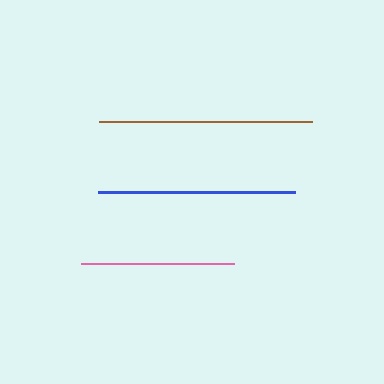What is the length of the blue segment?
The blue segment is approximately 197 pixels long.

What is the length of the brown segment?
The brown segment is approximately 213 pixels long.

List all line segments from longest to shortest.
From longest to shortest: brown, blue, pink.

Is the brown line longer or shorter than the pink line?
The brown line is longer than the pink line.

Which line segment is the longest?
The brown line is the longest at approximately 213 pixels.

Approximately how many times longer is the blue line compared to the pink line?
The blue line is approximately 1.3 times the length of the pink line.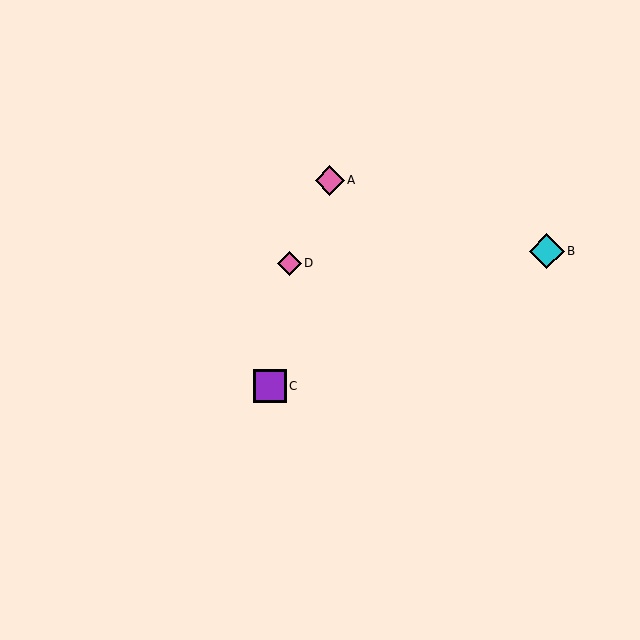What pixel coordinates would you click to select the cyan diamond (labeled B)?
Click at (547, 251) to select the cyan diamond B.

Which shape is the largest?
The cyan diamond (labeled B) is the largest.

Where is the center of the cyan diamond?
The center of the cyan diamond is at (547, 251).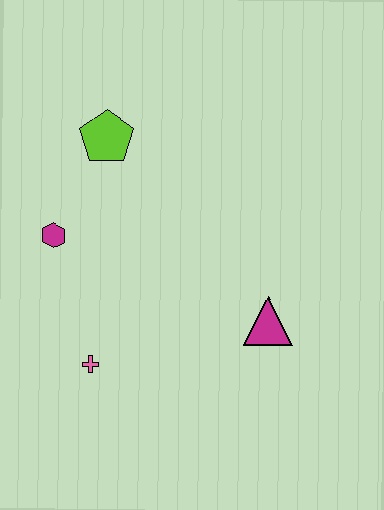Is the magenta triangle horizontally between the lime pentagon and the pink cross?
No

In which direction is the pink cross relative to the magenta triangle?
The pink cross is to the left of the magenta triangle.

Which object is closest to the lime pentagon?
The magenta hexagon is closest to the lime pentagon.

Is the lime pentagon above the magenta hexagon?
Yes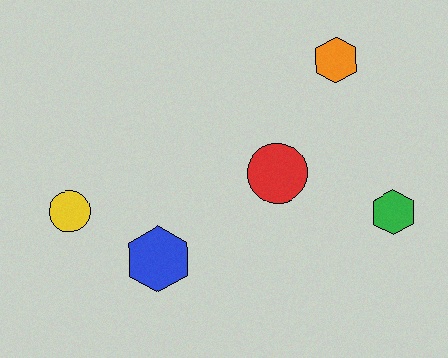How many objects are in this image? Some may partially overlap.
There are 5 objects.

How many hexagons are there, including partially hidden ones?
There are 3 hexagons.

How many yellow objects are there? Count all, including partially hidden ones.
There is 1 yellow object.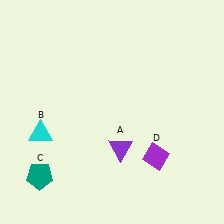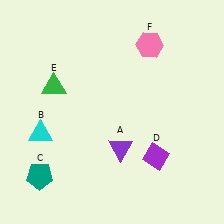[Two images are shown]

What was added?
A green triangle (E), a pink hexagon (F) were added in Image 2.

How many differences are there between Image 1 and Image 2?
There are 2 differences between the two images.